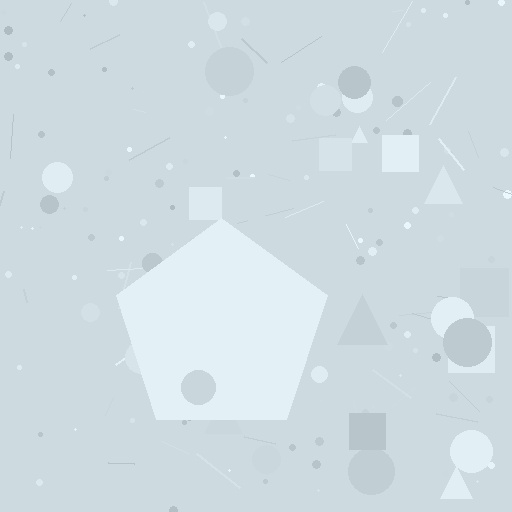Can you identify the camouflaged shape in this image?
The camouflaged shape is a pentagon.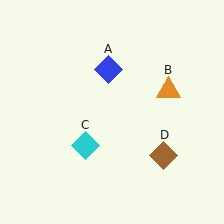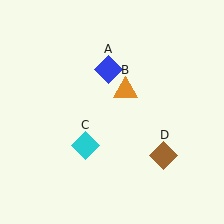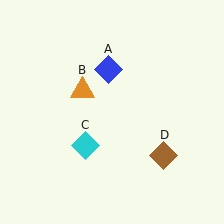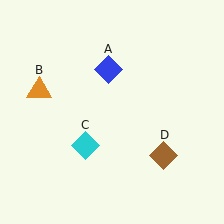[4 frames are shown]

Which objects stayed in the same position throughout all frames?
Blue diamond (object A) and cyan diamond (object C) and brown diamond (object D) remained stationary.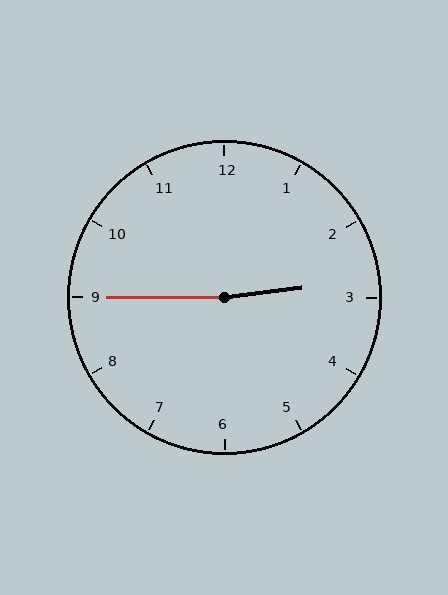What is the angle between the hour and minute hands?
Approximately 172 degrees.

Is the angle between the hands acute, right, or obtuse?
It is obtuse.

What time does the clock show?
2:45.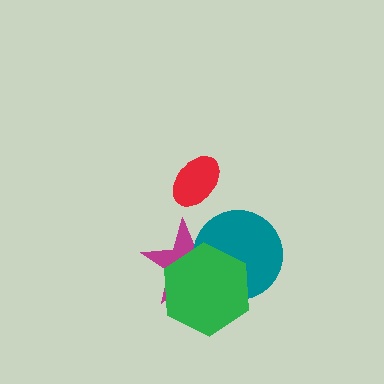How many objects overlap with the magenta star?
2 objects overlap with the magenta star.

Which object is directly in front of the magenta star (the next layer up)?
The teal circle is directly in front of the magenta star.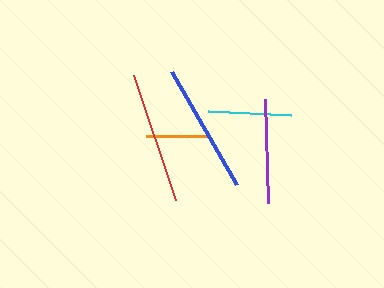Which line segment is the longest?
The red line is the longest at approximately 132 pixels.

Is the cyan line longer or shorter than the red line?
The red line is longer than the cyan line.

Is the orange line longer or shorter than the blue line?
The blue line is longer than the orange line.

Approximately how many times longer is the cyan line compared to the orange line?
The cyan line is approximately 1.3 times the length of the orange line.